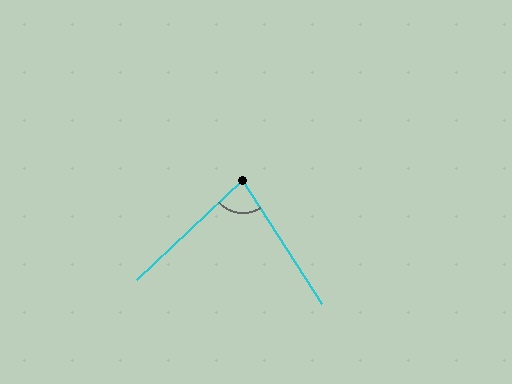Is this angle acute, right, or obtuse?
It is acute.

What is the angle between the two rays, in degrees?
Approximately 79 degrees.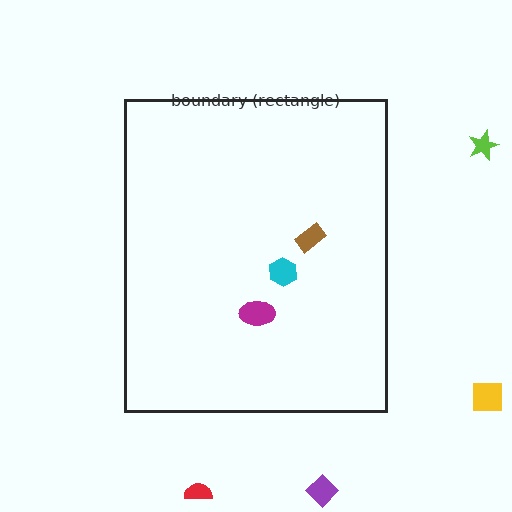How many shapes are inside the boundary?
3 inside, 4 outside.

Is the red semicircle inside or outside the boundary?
Outside.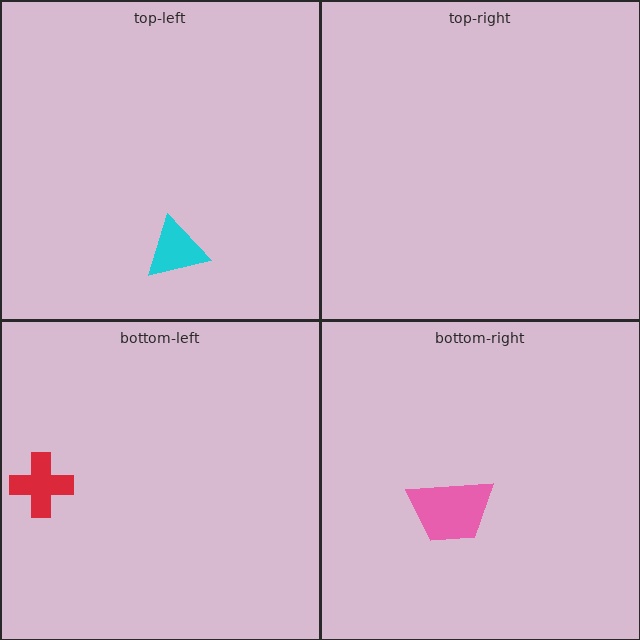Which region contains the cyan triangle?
The top-left region.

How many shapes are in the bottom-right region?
1.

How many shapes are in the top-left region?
1.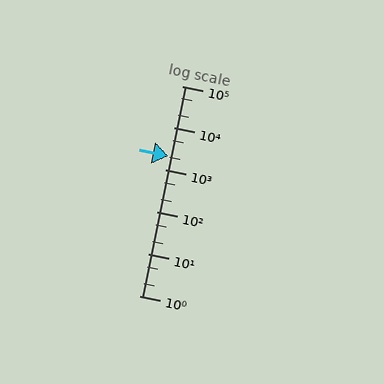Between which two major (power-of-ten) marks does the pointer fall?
The pointer is between 1000 and 10000.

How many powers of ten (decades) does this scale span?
The scale spans 5 decades, from 1 to 100000.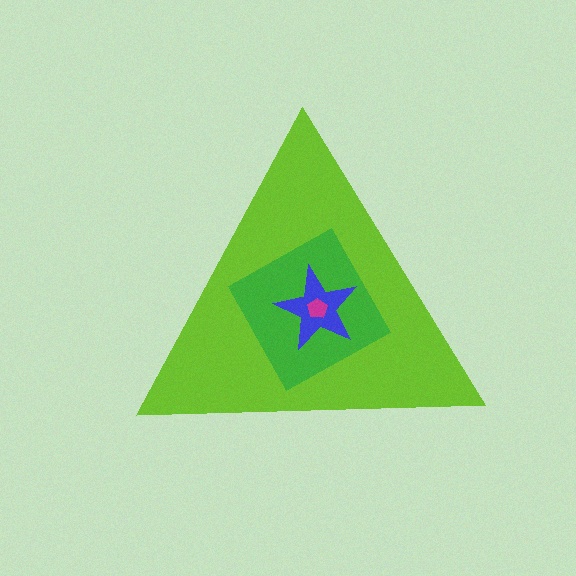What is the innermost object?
The magenta pentagon.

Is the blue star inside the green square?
Yes.